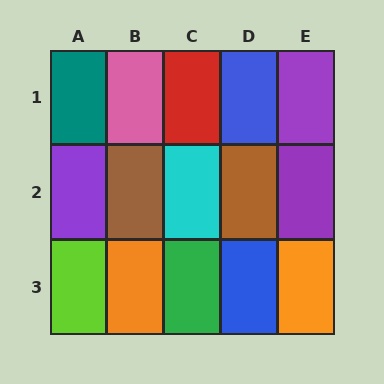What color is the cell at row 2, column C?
Cyan.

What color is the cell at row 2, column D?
Brown.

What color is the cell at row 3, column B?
Orange.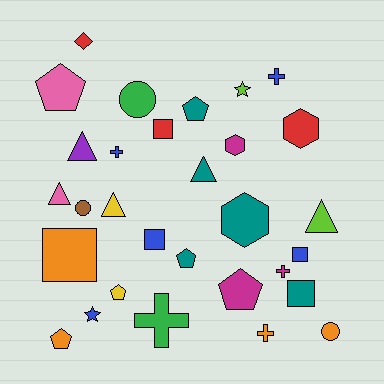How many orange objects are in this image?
There are 4 orange objects.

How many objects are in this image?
There are 30 objects.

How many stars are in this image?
There are 2 stars.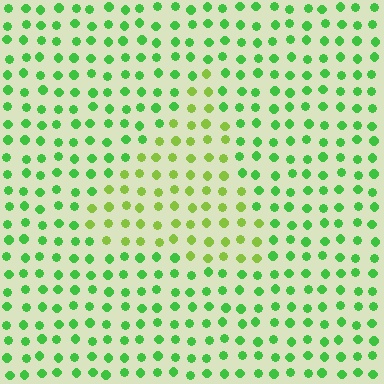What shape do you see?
I see a triangle.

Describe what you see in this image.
The image is filled with small green elements in a uniform arrangement. A triangle-shaped region is visible where the elements are tinted to a slightly different hue, forming a subtle color boundary.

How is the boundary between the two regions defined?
The boundary is defined purely by a slight shift in hue (about 33 degrees). Spacing, size, and orientation are identical on both sides.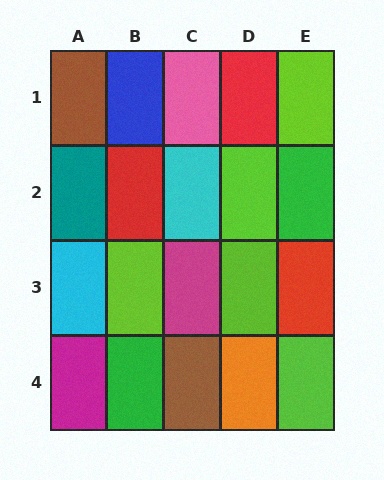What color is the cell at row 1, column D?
Red.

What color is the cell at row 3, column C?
Magenta.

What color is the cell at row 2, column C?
Cyan.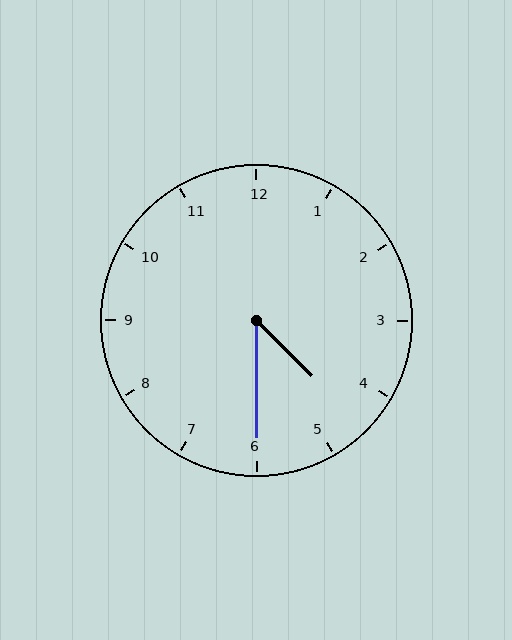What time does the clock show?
4:30.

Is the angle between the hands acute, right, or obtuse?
It is acute.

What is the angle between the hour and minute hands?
Approximately 45 degrees.